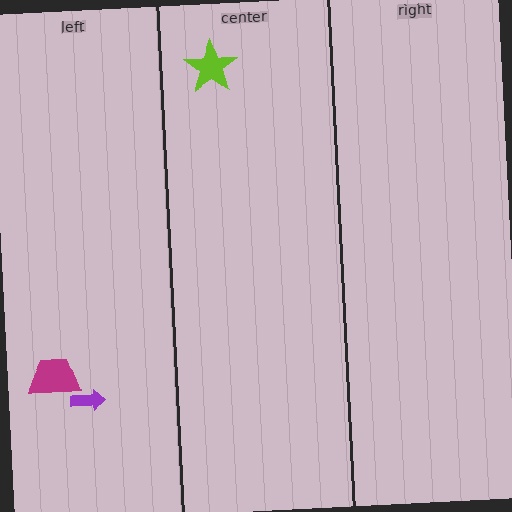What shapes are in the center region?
The lime star.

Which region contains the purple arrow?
The left region.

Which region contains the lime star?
The center region.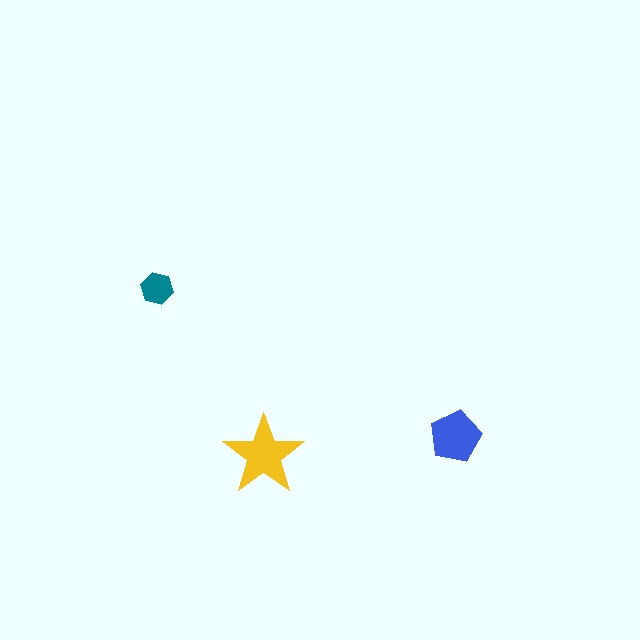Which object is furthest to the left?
The teal hexagon is leftmost.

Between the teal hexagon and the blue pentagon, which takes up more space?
The blue pentagon.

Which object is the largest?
The yellow star.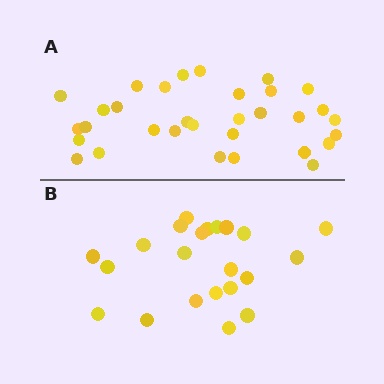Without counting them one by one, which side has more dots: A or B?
Region A (the top region) has more dots.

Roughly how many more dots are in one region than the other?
Region A has roughly 10 or so more dots than region B.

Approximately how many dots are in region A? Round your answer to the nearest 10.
About 30 dots. (The exact count is 32, which rounds to 30.)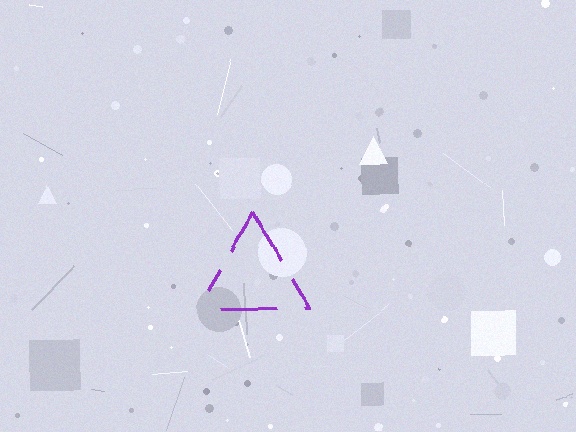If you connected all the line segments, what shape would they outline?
They would outline a triangle.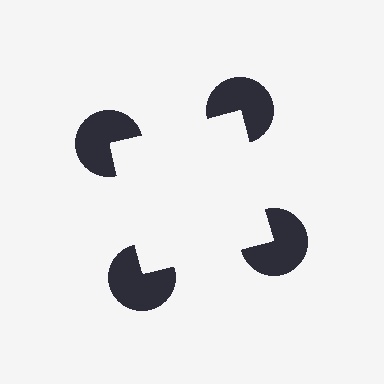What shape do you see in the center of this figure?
An illusory square — its edges are inferred from the aligned wedge cuts in the pac-man discs, not physically drawn.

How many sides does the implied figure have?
4 sides.